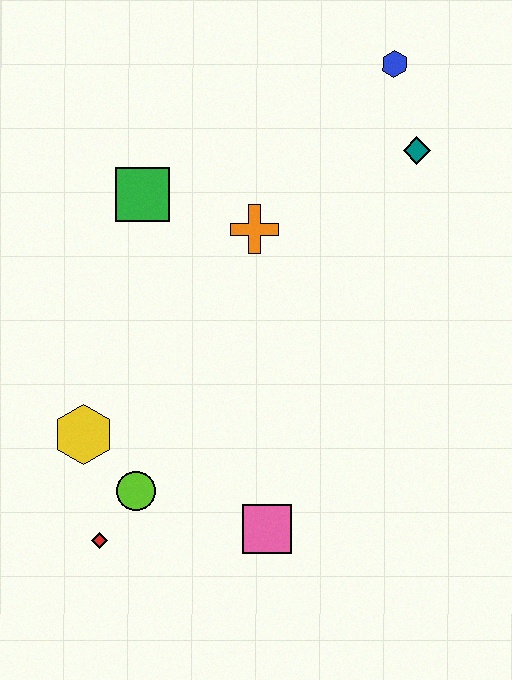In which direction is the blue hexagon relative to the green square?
The blue hexagon is to the right of the green square.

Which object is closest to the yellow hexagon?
The lime circle is closest to the yellow hexagon.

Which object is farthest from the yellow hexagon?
The blue hexagon is farthest from the yellow hexagon.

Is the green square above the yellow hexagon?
Yes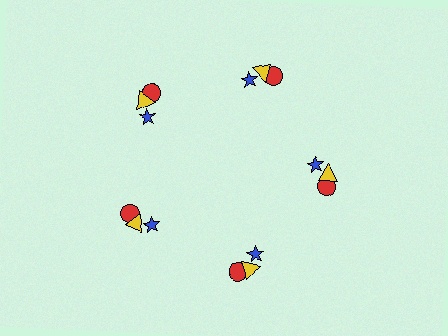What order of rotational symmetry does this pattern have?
This pattern has 5-fold rotational symmetry.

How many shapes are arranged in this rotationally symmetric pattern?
There are 15 shapes, arranged in 5 groups of 3.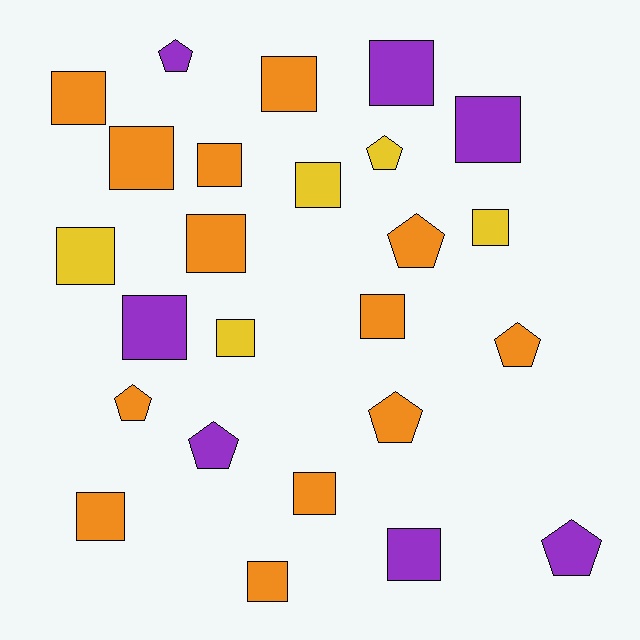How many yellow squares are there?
There are 4 yellow squares.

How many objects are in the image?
There are 25 objects.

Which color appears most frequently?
Orange, with 13 objects.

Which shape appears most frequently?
Square, with 17 objects.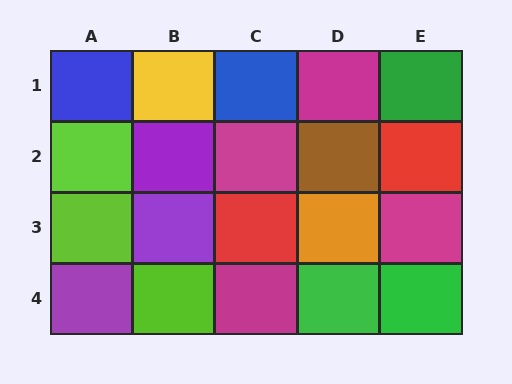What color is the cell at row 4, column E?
Green.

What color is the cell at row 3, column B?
Purple.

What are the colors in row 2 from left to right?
Lime, purple, magenta, brown, red.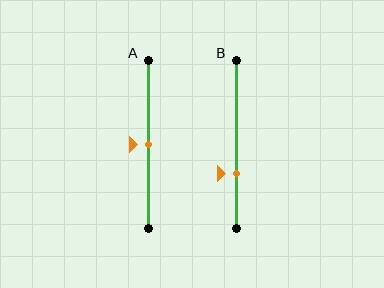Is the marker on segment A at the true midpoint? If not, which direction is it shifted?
Yes, the marker on segment A is at the true midpoint.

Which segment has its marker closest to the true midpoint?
Segment A has its marker closest to the true midpoint.